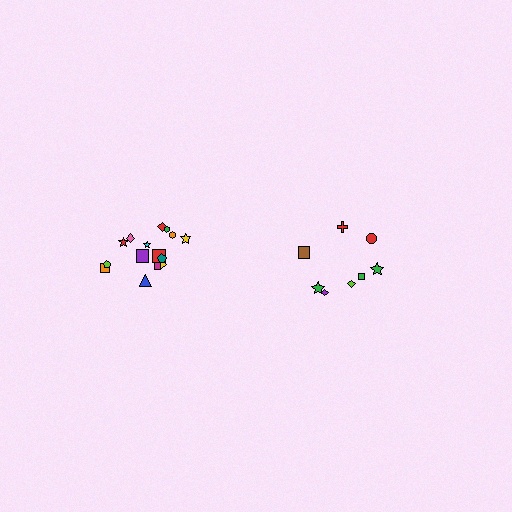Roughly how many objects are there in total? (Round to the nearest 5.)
Roughly 25 objects in total.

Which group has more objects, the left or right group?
The left group.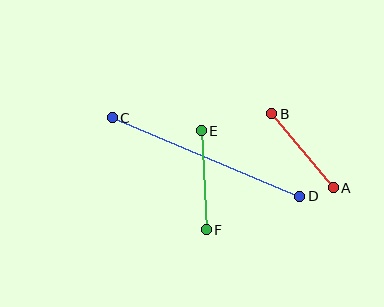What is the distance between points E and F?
The distance is approximately 99 pixels.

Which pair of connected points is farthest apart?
Points C and D are farthest apart.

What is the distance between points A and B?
The distance is approximately 96 pixels.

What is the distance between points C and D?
The distance is approximately 203 pixels.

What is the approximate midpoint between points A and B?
The midpoint is at approximately (302, 151) pixels.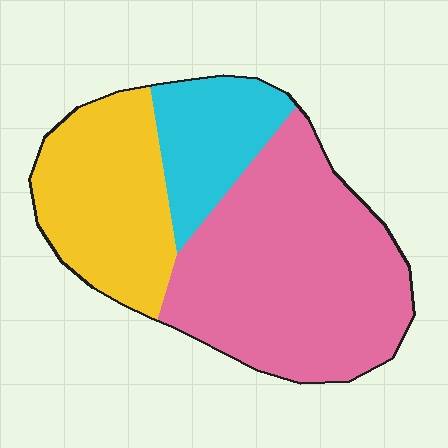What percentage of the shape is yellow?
Yellow covers 29% of the shape.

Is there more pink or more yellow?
Pink.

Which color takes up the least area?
Cyan, at roughly 15%.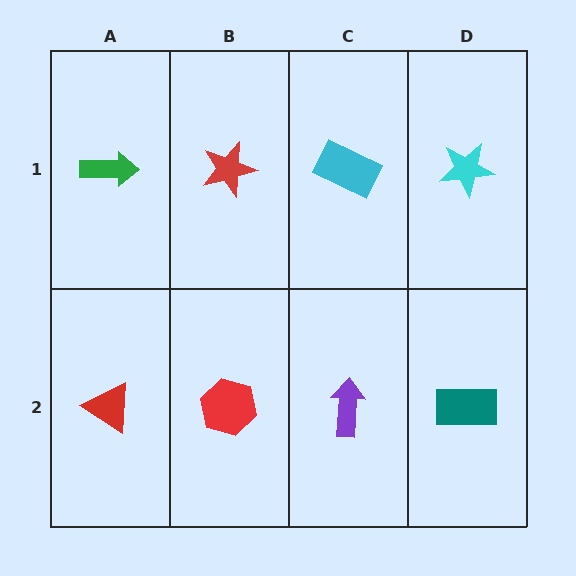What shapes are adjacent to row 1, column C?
A purple arrow (row 2, column C), a red star (row 1, column B), a cyan star (row 1, column D).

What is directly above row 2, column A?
A green arrow.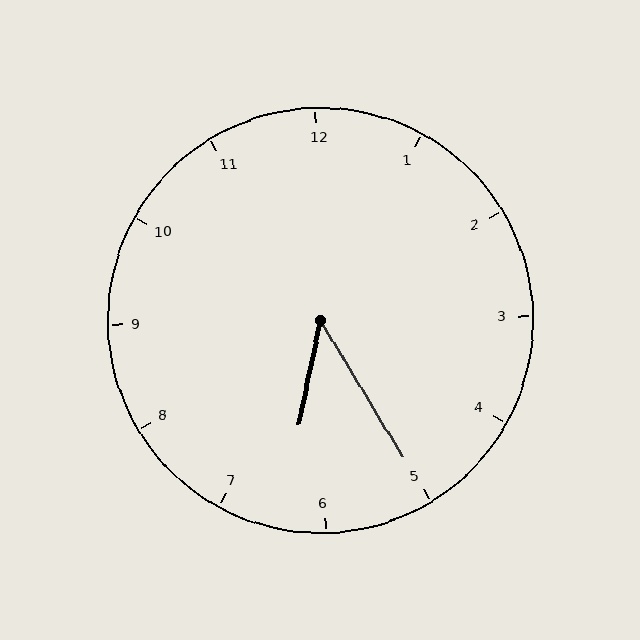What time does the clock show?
6:25.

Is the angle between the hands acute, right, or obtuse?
It is acute.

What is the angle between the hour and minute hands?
Approximately 42 degrees.